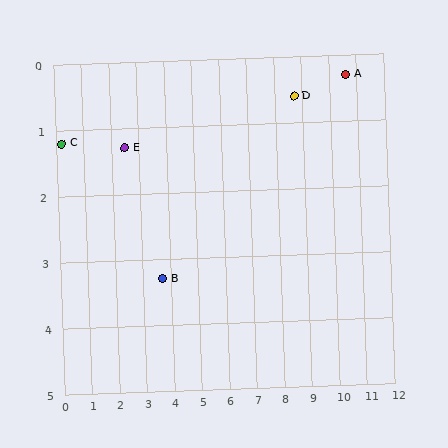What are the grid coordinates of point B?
Point B is at approximately (3.7, 3.3).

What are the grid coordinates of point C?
Point C is at approximately (0.2, 1.2).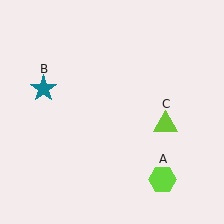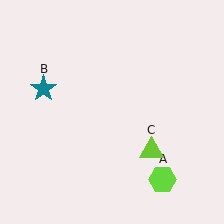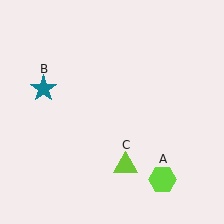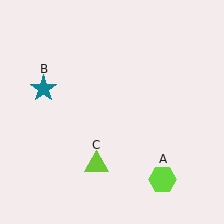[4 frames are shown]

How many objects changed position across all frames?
1 object changed position: lime triangle (object C).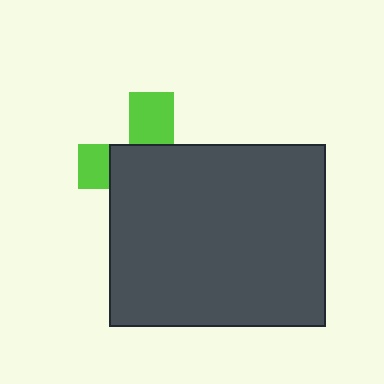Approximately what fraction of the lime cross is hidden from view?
Roughly 67% of the lime cross is hidden behind the dark gray rectangle.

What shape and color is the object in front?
The object in front is a dark gray rectangle.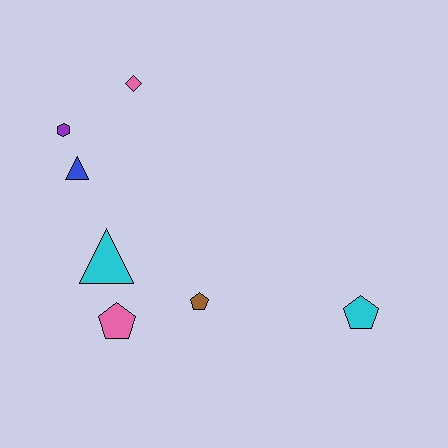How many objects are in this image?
There are 7 objects.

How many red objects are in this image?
There are no red objects.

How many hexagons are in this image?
There is 1 hexagon.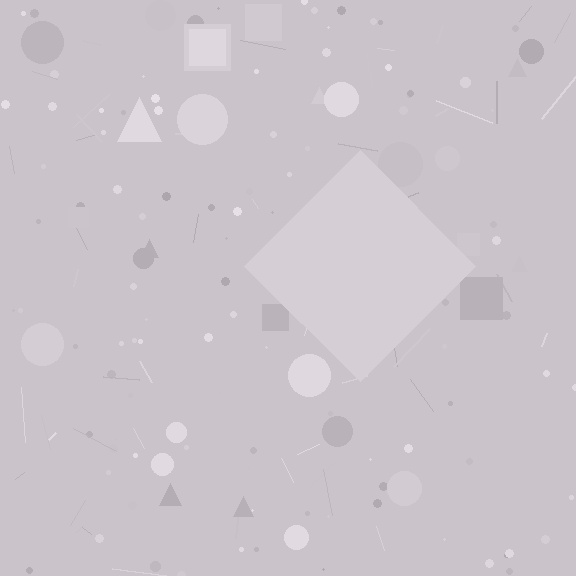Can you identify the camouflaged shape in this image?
The camouflaged shape is a diamond.